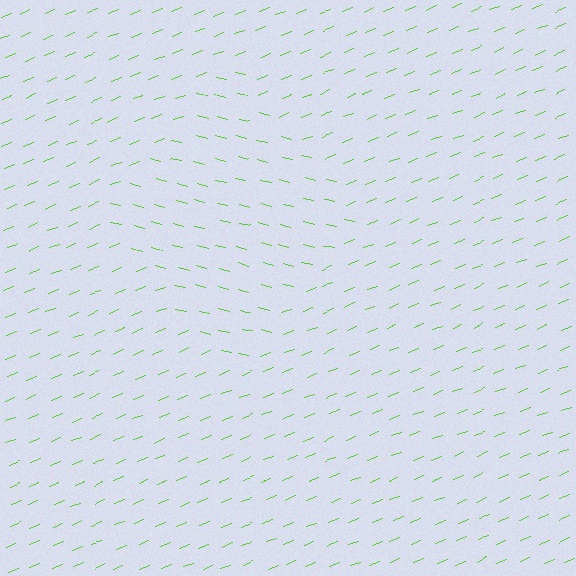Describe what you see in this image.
The image is filled with small lime line segments. A diamond region in the image has lines oriented differently from the surrounding lines, creating a visible texture boundary.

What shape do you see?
I see a diamond.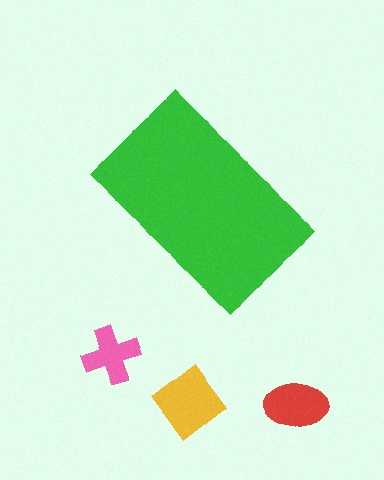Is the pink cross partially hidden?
No, the pink cross is fully visible.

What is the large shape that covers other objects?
A green rectangle.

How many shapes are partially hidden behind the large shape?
0 shapes are partially hidden.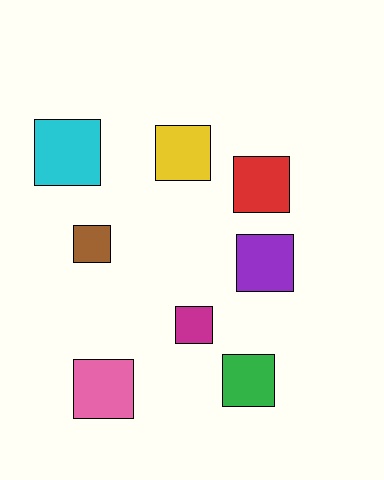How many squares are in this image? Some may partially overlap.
There are 8 squares.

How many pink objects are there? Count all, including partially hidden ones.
There is 1 pink object.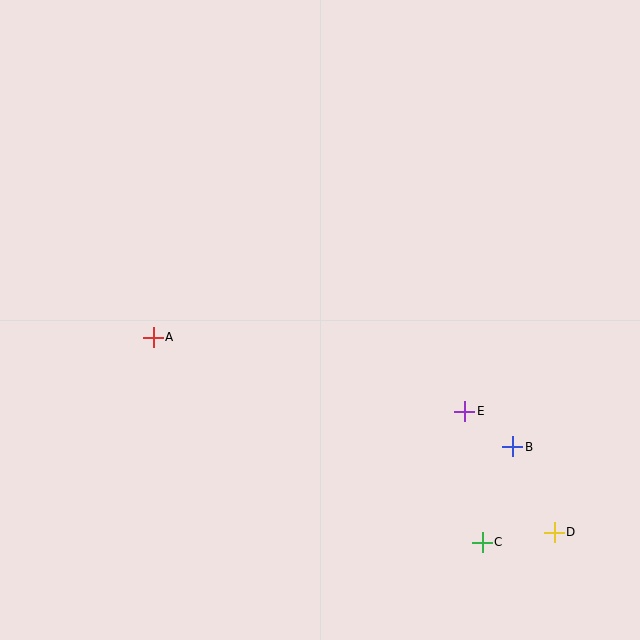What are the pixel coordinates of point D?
Point D is at (554, 532).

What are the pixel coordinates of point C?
Point C is at (482, 542).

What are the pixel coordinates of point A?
Point A is at (153, 337).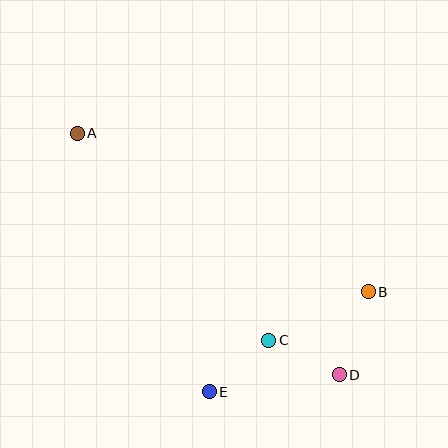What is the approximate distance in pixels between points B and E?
The distance between B and E is approximately 188 pixels.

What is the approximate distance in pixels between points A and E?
The distance between A and E is approximately 290 pixels.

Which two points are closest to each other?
Points C and D are closest to each other.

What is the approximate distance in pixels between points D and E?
The distance between D and E is approximately 131 pixels.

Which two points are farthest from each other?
Points A and D are farthest from each other.